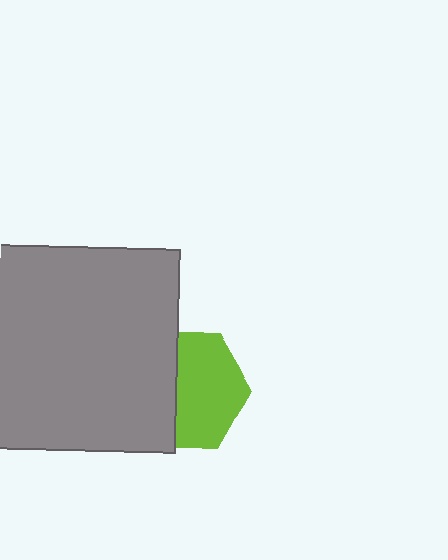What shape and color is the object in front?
The object in front is a gray square.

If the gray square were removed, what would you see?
You would see the complete lime hexagon.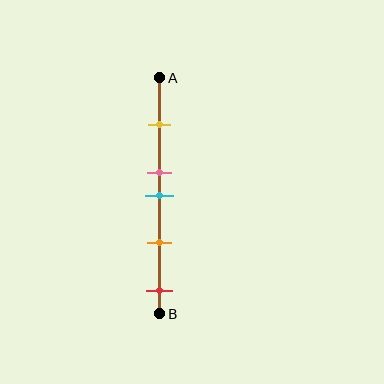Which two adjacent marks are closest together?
The pink and cyan marks are the closest adjacent pair.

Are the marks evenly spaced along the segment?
No, the marks are not evenly spaced.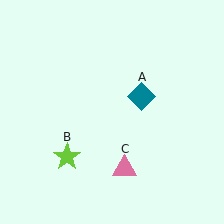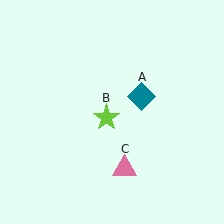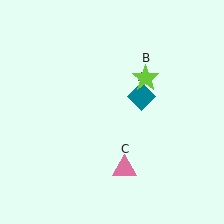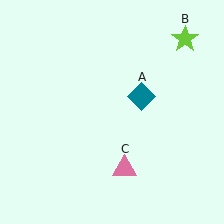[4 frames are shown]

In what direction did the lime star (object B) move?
The lime star (object B) moved up and to the right.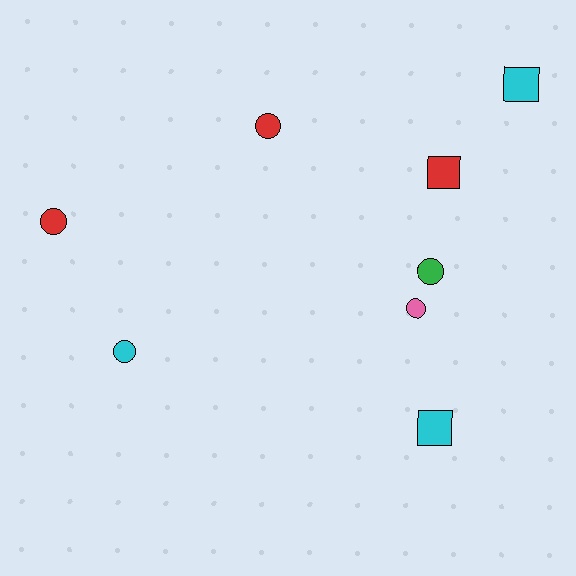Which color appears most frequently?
Cyan, with 3 objects.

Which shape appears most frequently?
Circle, with 5 objects.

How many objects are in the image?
There are 8 objects.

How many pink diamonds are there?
There are no pink diamonds.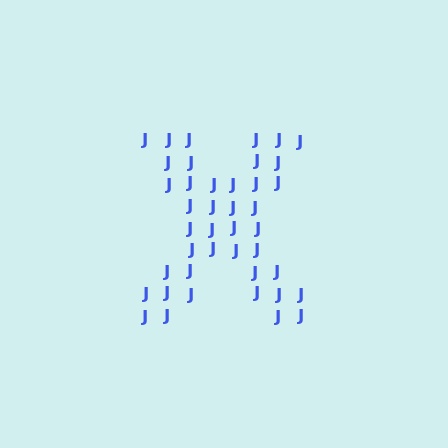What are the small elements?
The small elements are letter J's.